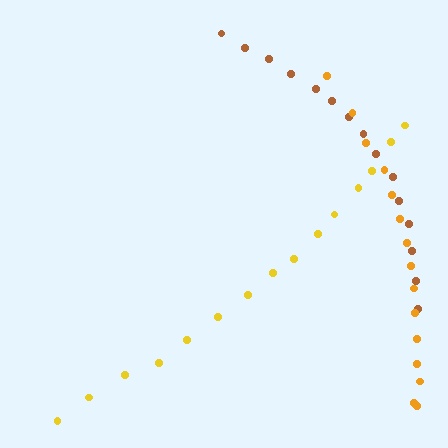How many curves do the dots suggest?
There are 3 distinct paths.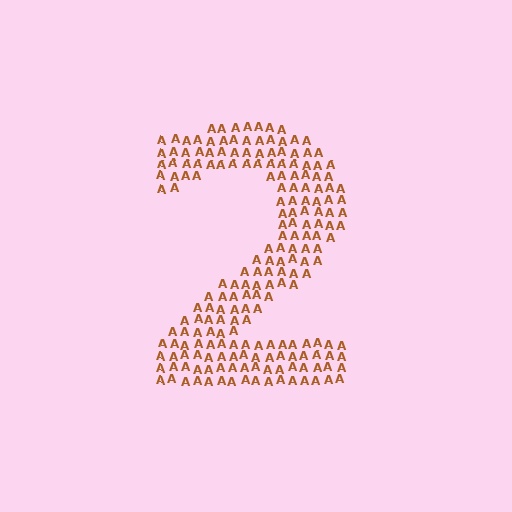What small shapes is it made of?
It is made of small letter A's.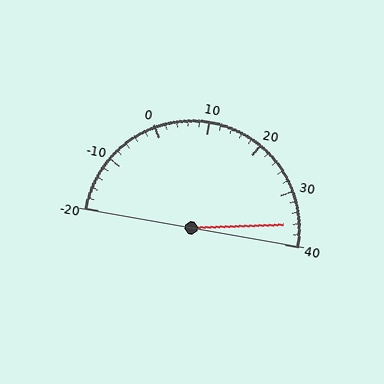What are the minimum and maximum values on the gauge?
The gauge ranges from -20 to 40.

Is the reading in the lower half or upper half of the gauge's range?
The reading is in the upper half of the range (-20 to 40).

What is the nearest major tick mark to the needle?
The nearest major tick mark is 40.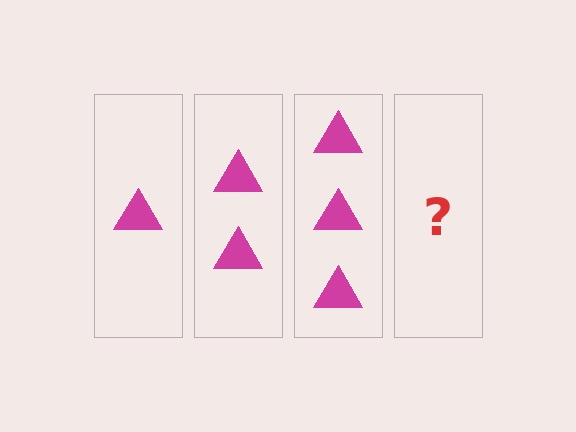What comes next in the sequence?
The next element should be 4 triangles.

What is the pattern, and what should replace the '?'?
The pattern is that each step adds one more triangle. The '?' should be 4 triangles.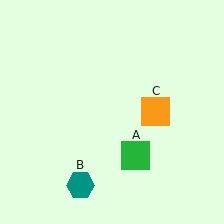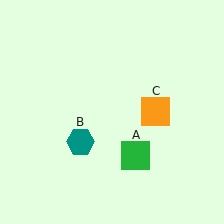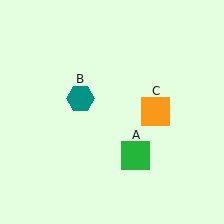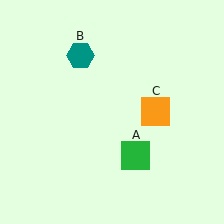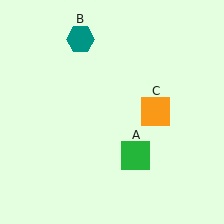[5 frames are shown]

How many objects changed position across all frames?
1 object changed position: teal hexagon (object B).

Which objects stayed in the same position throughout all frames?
Green square (object A) and orange square (object C) remained stationary.